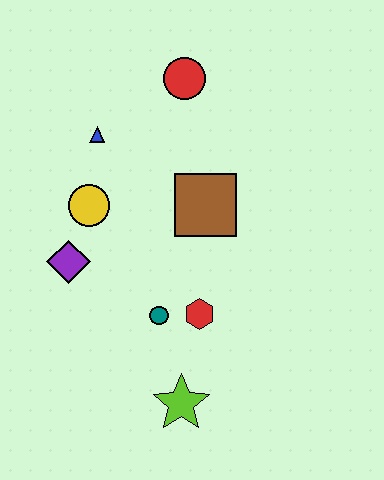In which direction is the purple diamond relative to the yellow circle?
The purple diamond is below the yellow circle.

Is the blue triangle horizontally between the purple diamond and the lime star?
Yes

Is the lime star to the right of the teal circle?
Yes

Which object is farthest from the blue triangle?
The lime star is farthest from the blue triangle.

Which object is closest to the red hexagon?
The teal circle is closest to the red hexagon.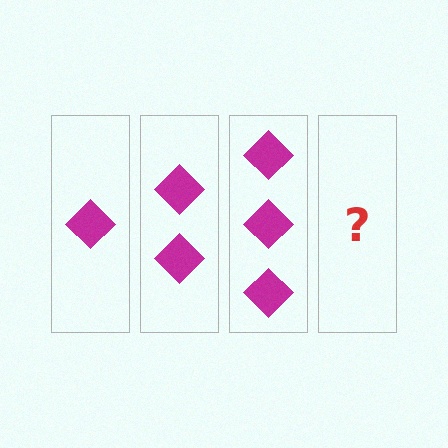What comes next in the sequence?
The next element should be 4 diamonds.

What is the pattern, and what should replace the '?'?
The pattern is that each step adds one more diamond. The '?' should be 4 diamonds.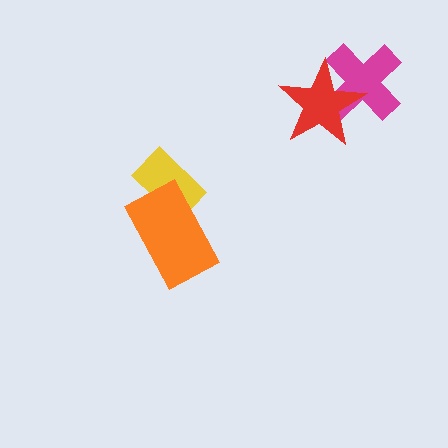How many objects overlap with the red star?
1 object overlaps with the red star.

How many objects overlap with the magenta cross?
1 object overlaps with the magenta cross.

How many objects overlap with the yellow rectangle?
1 object overlaps with the yellow rectangle.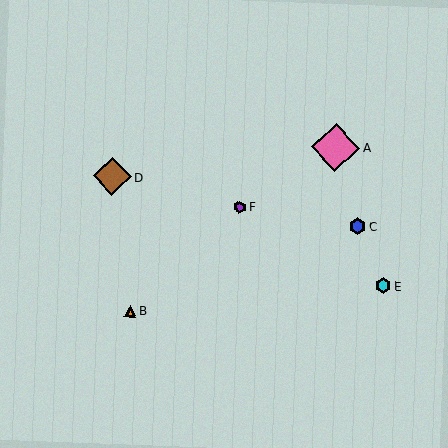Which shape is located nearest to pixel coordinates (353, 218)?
The blue hexagon (labeled C) at (358, 226) is nearest to that location.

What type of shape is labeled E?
Shape E is a cyan hexagon.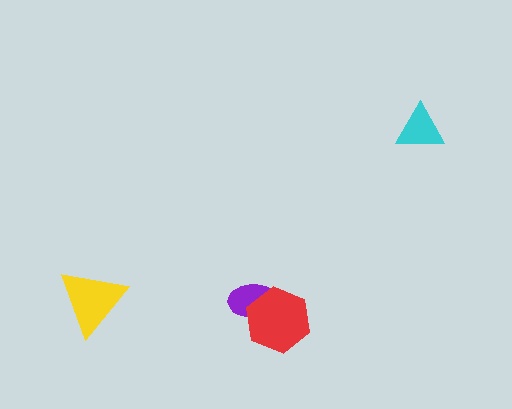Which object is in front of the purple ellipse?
The red hexagon is in front of the purple ellipse.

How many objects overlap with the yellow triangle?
0 objects overlap with the yellow triangle.